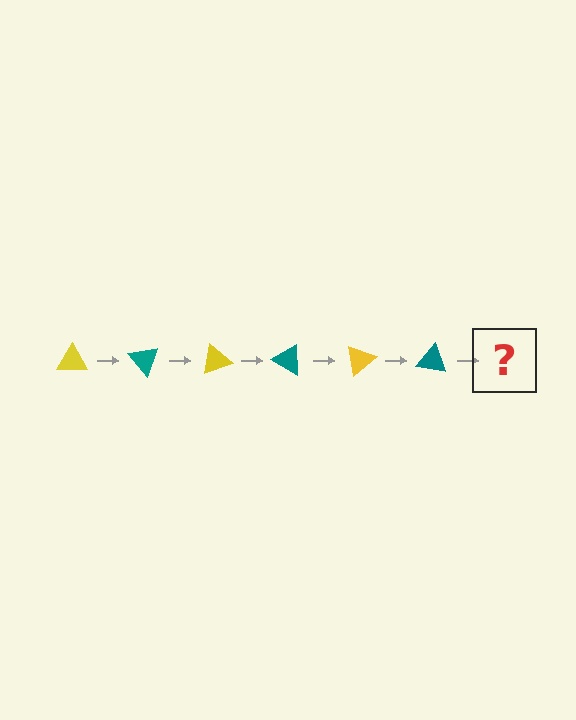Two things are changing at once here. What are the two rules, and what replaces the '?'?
The two rules are that it rotates 50 degrees each step and the color cycles through yellow and teal. The '?' should be a yellow triangle, rotated 300 degrees from the start.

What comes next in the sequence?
The next element should be a yellow triangle, rotated 300 degrees from the start.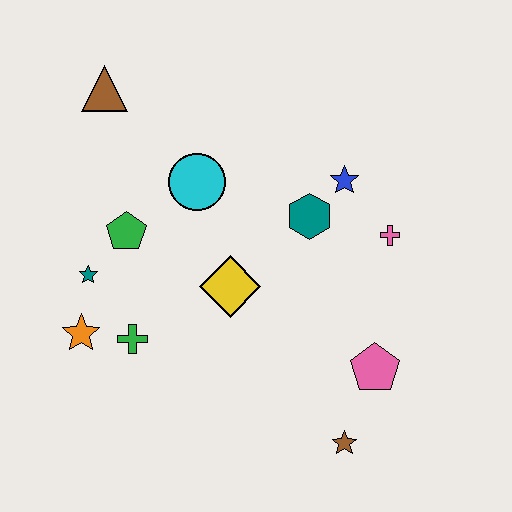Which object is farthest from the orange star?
The pink cross is farthest from the orange star.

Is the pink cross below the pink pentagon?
No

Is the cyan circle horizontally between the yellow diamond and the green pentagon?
Yes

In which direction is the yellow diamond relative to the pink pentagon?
The yellow diamond is to the left of the pink pentagon.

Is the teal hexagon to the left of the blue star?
Yes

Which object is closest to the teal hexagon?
The blue star is closest to the teal hexagon.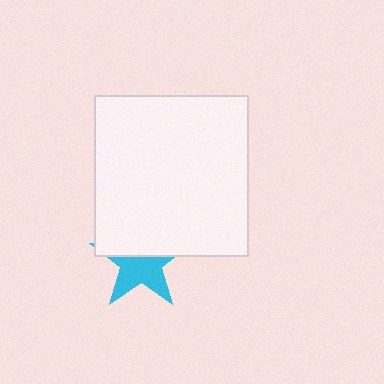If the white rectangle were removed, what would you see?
You would see the complete cyan star.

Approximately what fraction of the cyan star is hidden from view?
Roughly 48% of the cyan star is hidden behind the white rectangle.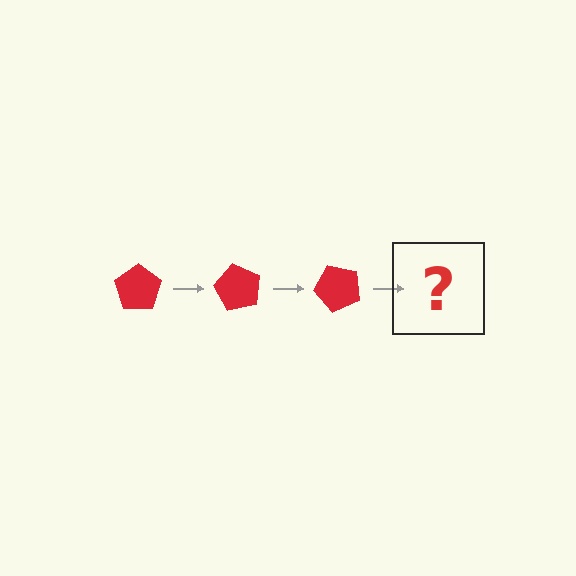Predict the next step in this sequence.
The next step is a red pentagon rotated 180 degrees.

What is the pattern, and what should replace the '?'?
The pattern is that the pentagon rotates 60 degrees each step. The '?' should be a red pentagon rotated 180 degrees.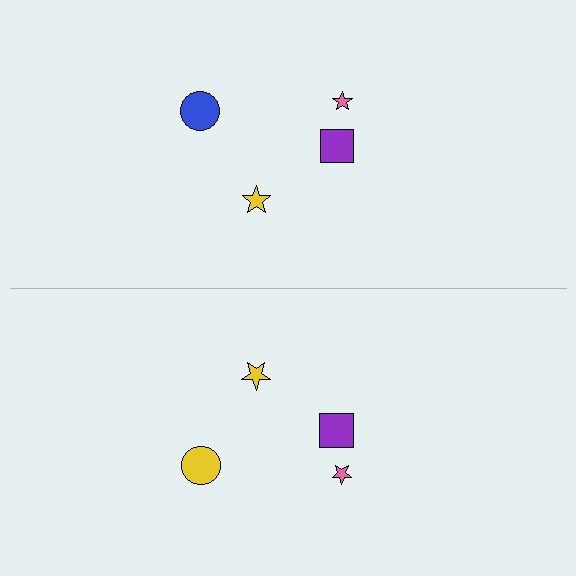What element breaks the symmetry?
The yellow circle on the bottom side breaks the symmetry — its mirror counterpart is blue.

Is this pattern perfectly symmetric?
No, the pattern is not perfectly symmetric. The yellow circle on the bottom side breaks the symmetry — its mirror counterpart is blue.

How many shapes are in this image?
There are 8 shapes in this image.